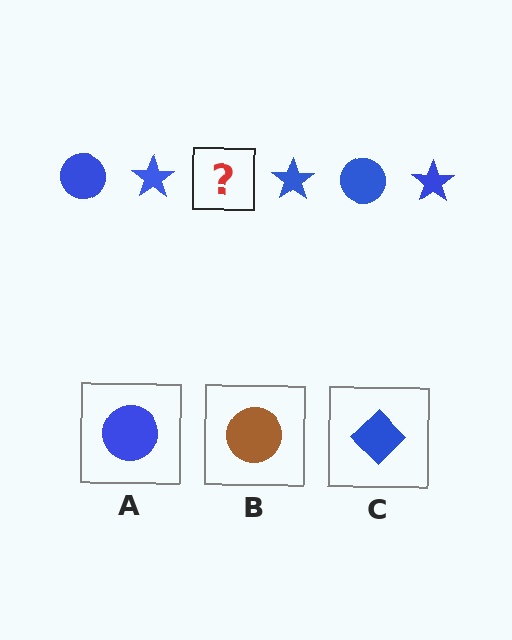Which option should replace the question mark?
Option A.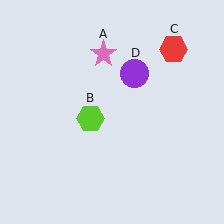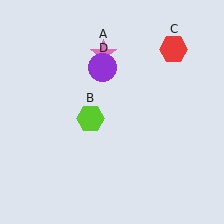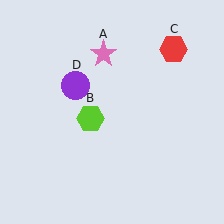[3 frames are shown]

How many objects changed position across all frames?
1 object changed position: purple circle (object D).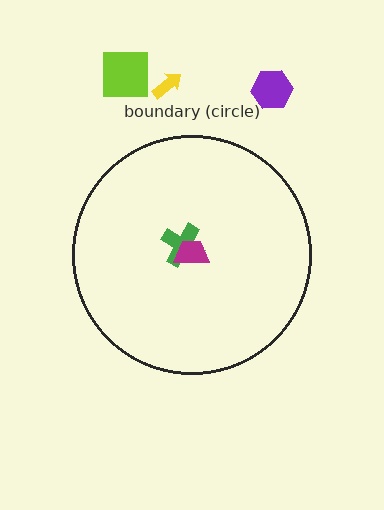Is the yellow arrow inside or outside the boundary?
Outside.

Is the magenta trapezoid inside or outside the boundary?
Inside.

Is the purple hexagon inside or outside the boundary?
Outside.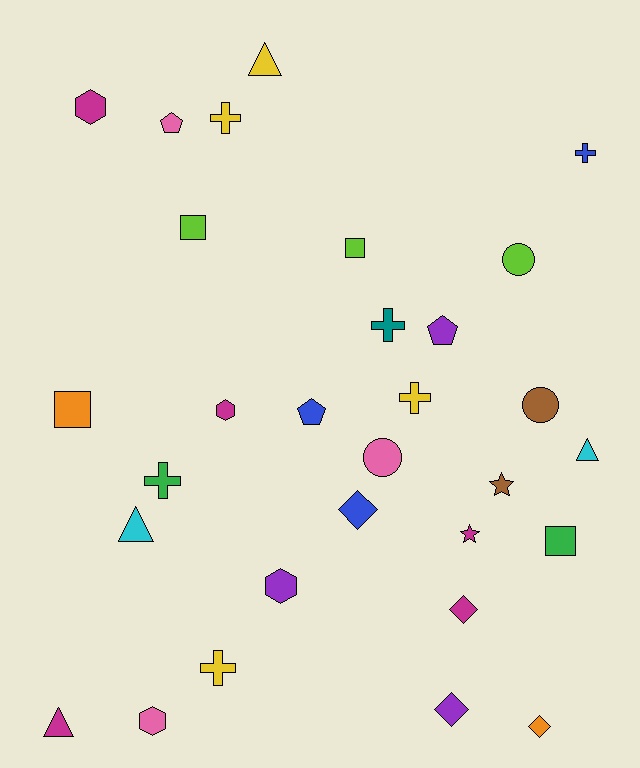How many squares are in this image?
There are 4 squares.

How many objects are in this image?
There are 30 objects.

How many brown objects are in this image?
There are 2 brown objects.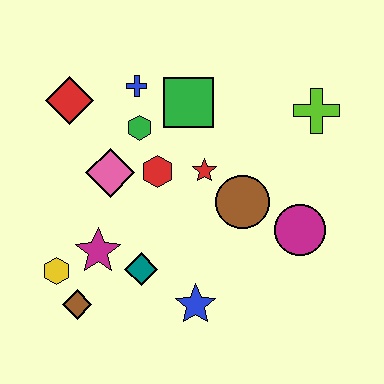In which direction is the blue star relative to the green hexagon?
The blue star is below the green hexagon.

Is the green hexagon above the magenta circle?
Yes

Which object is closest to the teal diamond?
The magenta star is closest to the teal diamond.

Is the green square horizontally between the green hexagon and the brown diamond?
No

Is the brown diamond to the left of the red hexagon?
Yes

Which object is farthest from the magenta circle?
The red diamond is farthest from the magenta circle.